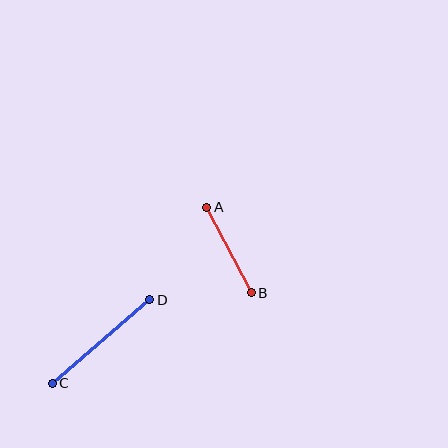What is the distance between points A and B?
The distance is approximately 97 pixels.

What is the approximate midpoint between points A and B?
The midpoint is at approximately (229, 250) pixels.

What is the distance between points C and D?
The distance is approximately 128 pixels.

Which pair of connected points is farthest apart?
Points C and D are farthest apart.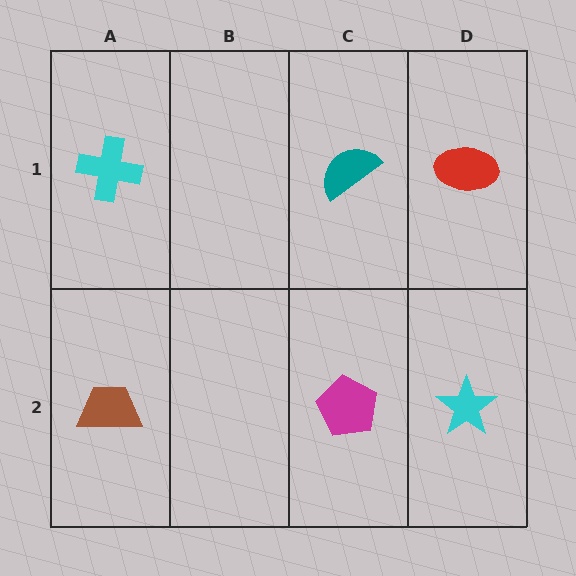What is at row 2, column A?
A brown trapezoid.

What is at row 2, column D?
A cyan star.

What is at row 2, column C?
A magenta pentagon.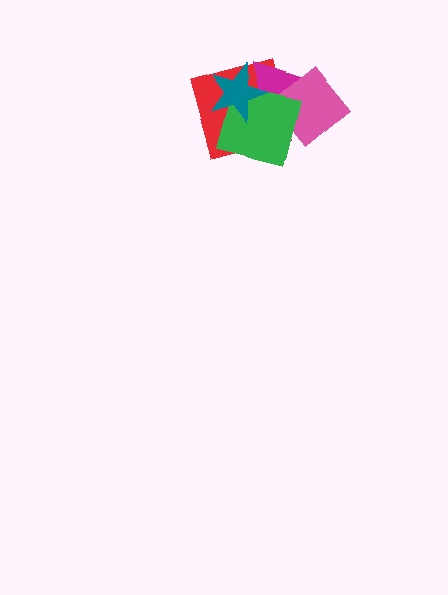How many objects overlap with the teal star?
3 objects overlap with the teal star.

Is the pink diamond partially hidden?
Yes, it is partially covered by another shape.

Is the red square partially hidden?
Yes, it is partially covered by another shape.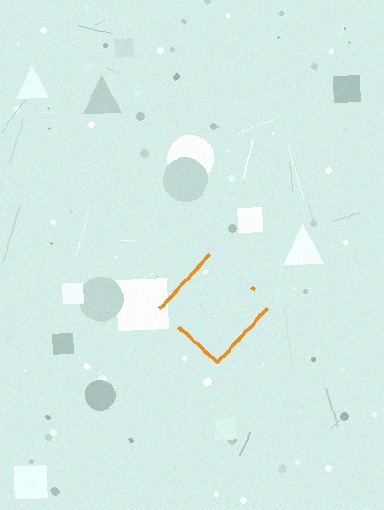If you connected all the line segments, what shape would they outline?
They would outline a diamond.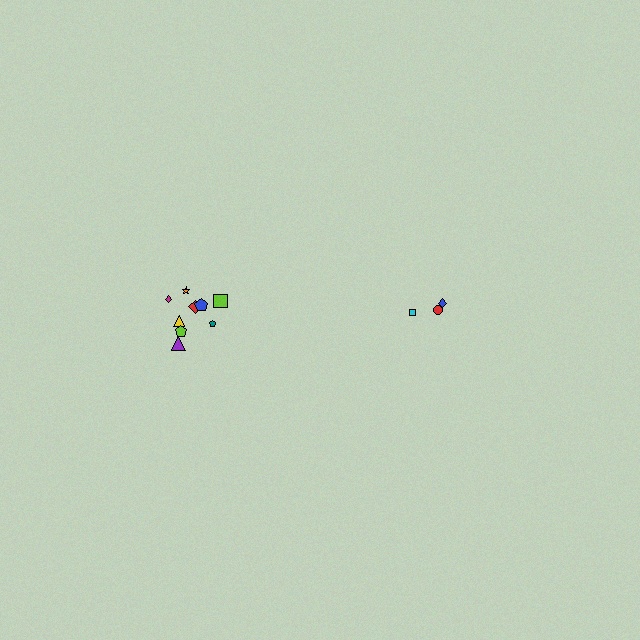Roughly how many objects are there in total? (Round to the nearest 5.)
Roughly 15 objects in total.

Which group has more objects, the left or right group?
The left group.